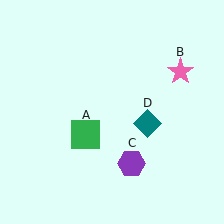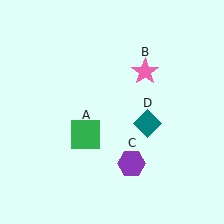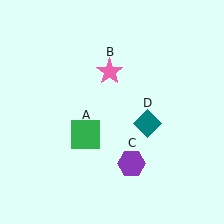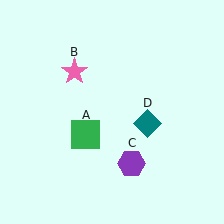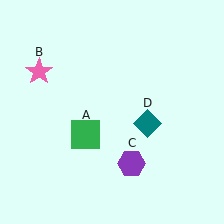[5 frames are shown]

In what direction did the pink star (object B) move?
The pink star (object B) moved left.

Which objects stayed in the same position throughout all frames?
Green square (object A) and purple hexagon (object C) and teal diamond (object D) remained stationary.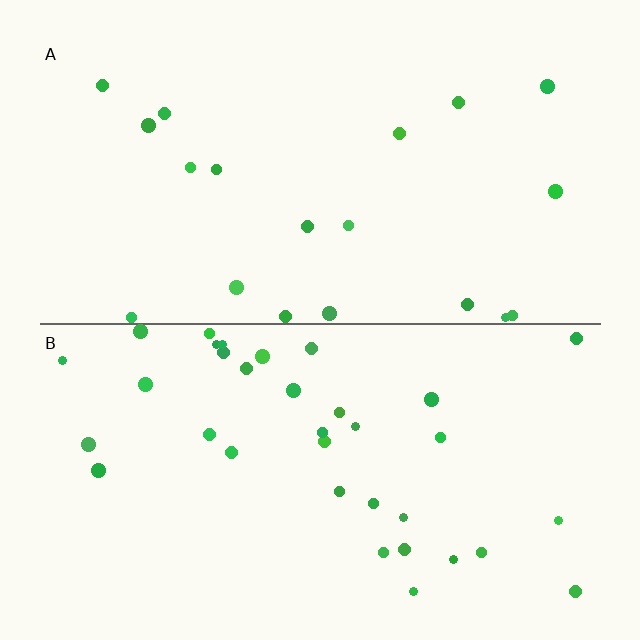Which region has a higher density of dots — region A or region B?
B (the bottom).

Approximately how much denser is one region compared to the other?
Approximately 1.8× — region B over region A.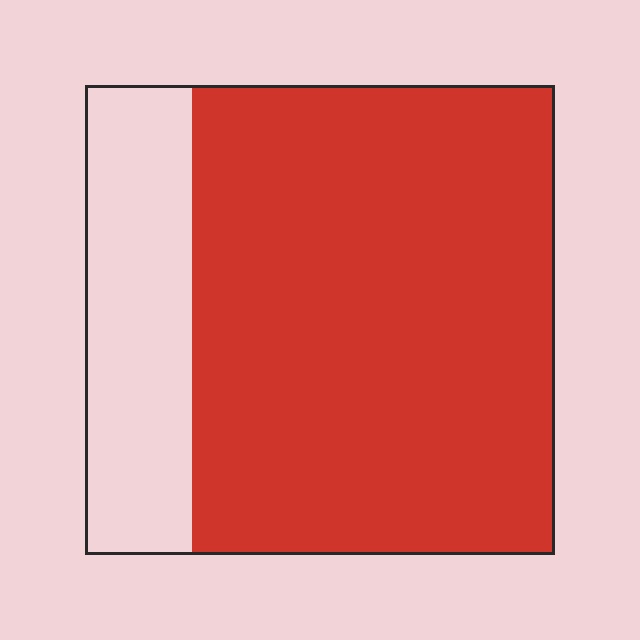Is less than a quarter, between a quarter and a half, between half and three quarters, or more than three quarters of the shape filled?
More than three quarters.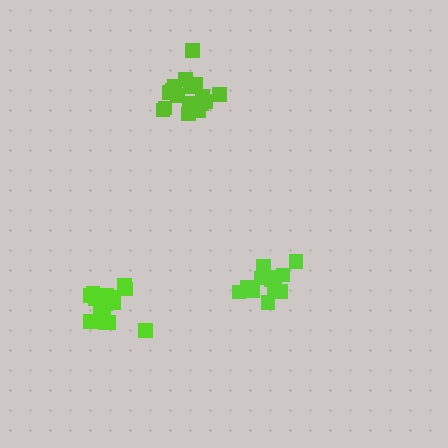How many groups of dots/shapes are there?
There are 3 groups.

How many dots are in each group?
Group 1: 17 dots, Group 2: 18 dots, Group 3: 14 dots (49 total).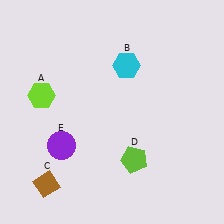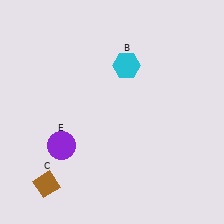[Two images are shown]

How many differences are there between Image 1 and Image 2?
There are 2 differences between the two images.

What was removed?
The lime hexagon (A), the lime pentagon (D) were removed in Image 2.